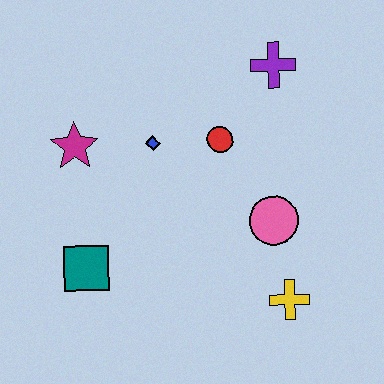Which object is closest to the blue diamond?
The red circle is closest to the blue diamond.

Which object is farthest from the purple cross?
The teal square is farthest from the purple cross.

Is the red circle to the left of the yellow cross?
Yes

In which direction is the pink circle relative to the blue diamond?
The pink circle is to the right of the blue diamond.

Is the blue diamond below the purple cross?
Yes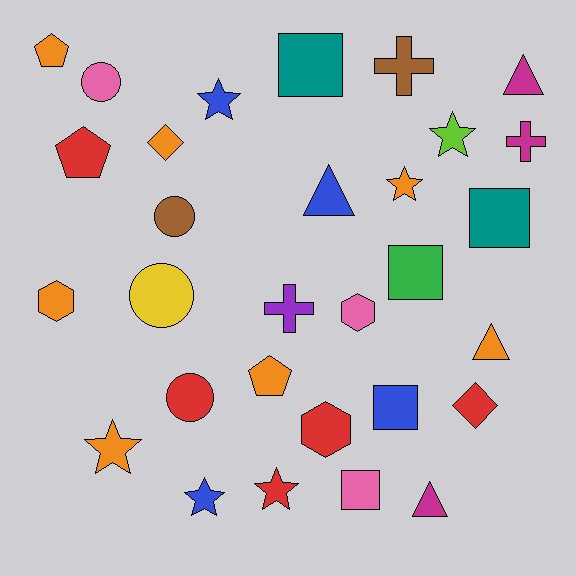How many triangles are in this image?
There are 4 triangles.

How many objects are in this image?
There are 30 objects.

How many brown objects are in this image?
There are 2 brown objects.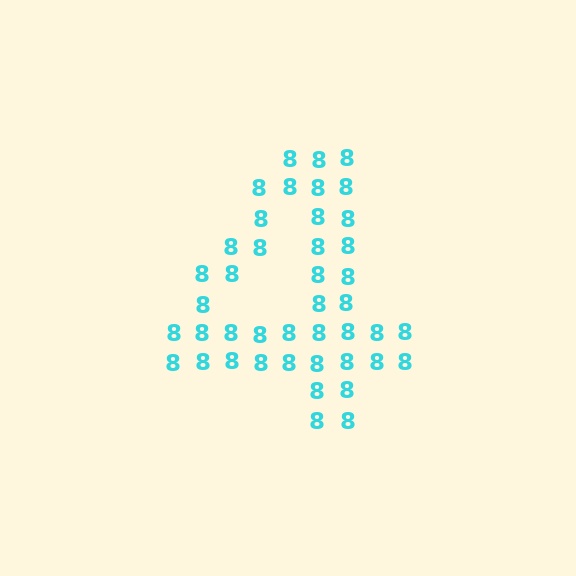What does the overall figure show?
The overall figure shows the digit 4.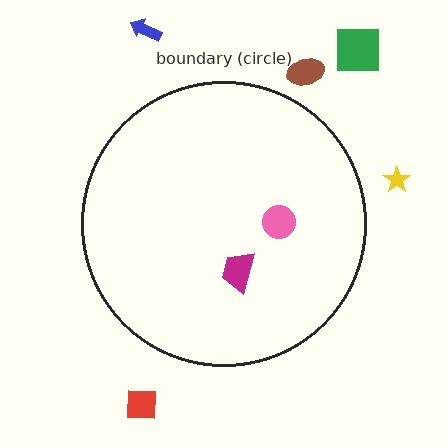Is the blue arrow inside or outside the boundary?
Outside.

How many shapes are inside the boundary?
2 inside, 5 outside.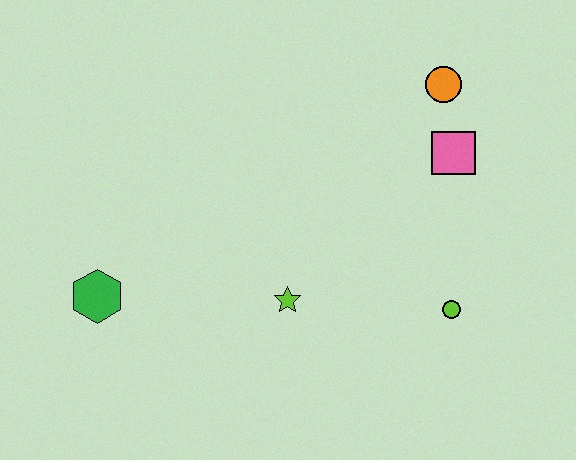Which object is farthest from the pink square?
The green hexagon is farthest from the pink square.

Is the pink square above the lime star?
Yes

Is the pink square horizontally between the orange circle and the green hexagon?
No